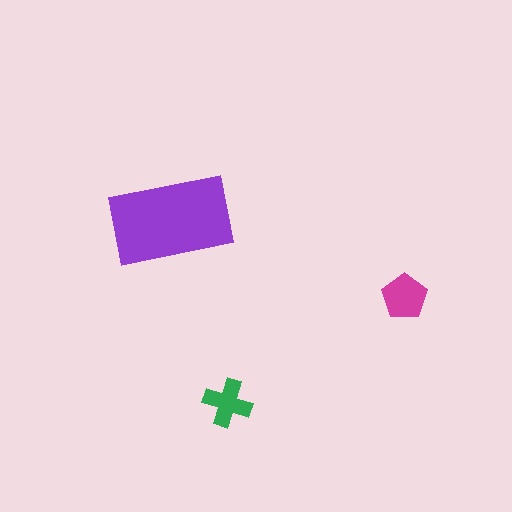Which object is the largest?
The purple rectangle.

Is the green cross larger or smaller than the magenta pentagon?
Smaller.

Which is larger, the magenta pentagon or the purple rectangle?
The purple rectangle.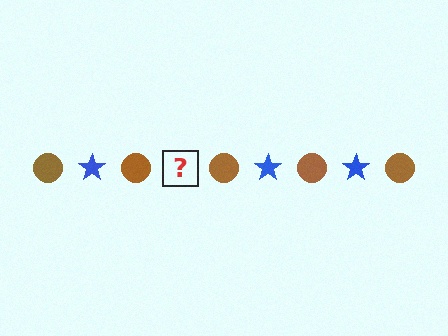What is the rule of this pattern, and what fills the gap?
The rule is that the pattern alternates between brown circle and blue star. The gap should be filled with a blue star.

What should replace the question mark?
The question mark should be replaced with a blue star.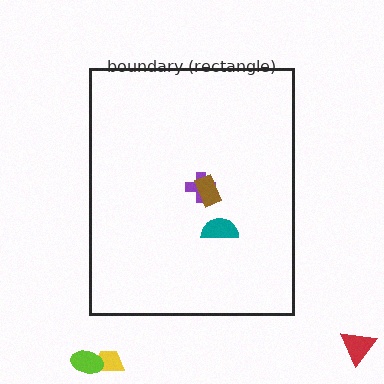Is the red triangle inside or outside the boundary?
Outside.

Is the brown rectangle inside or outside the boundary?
Inside.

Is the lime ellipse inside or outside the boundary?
Outside.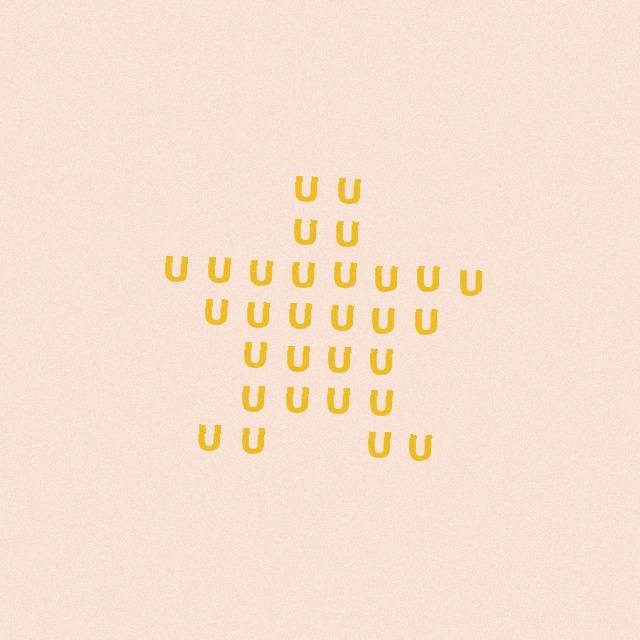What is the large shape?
The large shape is a star.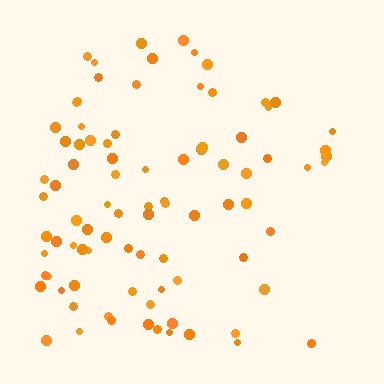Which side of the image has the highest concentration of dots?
The left.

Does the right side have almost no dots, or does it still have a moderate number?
Still a moderate number, just noticeably fewer than the left.